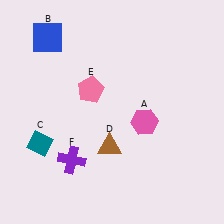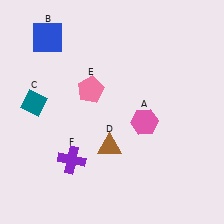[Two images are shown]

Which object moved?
The teal diamond (C) moved up.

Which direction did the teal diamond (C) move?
The teal diamond (C) moved up.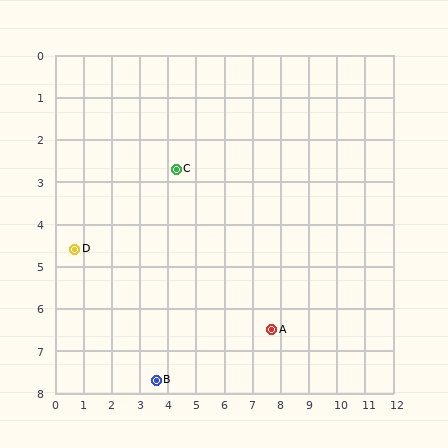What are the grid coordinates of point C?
Point C is at approximately (4.3, 2.7).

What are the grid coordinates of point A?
Point A is at approximately (7.7, 6.5).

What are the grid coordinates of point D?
Point D is at approximately (0.7, 4.6).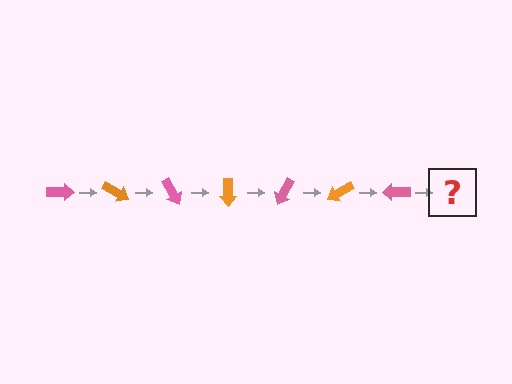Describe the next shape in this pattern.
It should be an orange arrow, rotated 210 degrees from the start.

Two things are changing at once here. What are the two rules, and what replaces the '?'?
The two rules are that it rotates 30 degrees each step and the color cycles through pink and orange. The '?' should be an orange arrow, rotated 210 degrees from the start.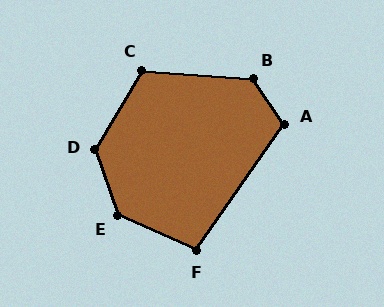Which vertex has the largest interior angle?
E, at approximately 132 degrees.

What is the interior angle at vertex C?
Approximately 117 degrees (obtuse).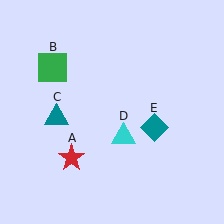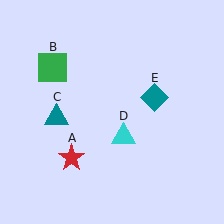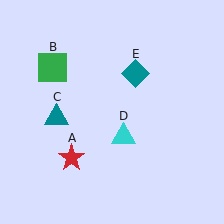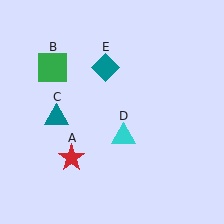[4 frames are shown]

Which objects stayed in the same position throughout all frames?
Red star (object A) and green square (object B) and teal triangle (object C) and cyan triangle (object D) remained stationary.